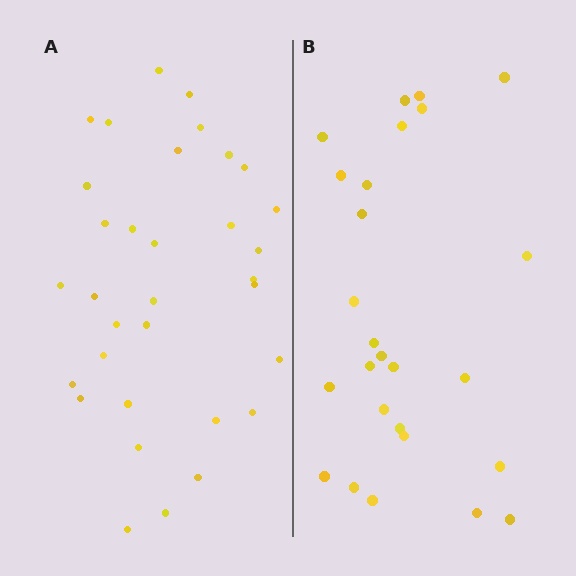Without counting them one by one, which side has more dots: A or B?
Region A (the left region) has more dots.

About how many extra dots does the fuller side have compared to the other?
Region A has roughly 8 or so more dots than region B.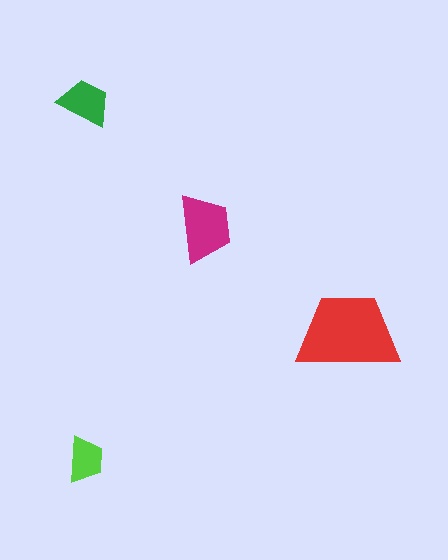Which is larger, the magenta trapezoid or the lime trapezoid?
The magenta one.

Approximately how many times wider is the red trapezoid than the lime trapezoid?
About 2 times wider.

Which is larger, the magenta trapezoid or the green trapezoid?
The magenta one.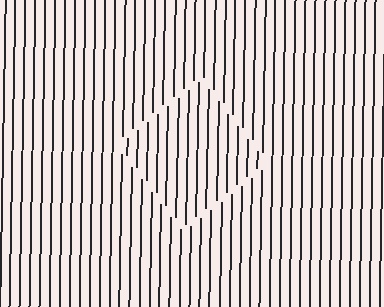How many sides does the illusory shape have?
4 sides — the line-ends trace a square.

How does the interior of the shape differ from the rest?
The interior of the shape contains the same grating, shifted by half a period — the contour is defined by the phase discontinuity where line-ends from the inner and outer gratings abut.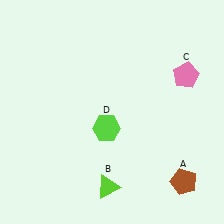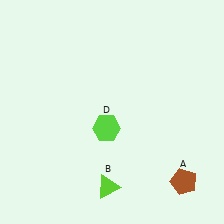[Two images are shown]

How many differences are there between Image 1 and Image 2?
There is 1 difference between the two images.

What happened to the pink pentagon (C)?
The pink pentagon (C) was removed in Image 2. It was in the top-right area of Image 1.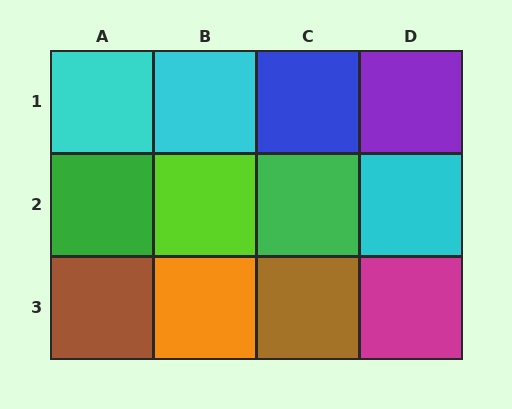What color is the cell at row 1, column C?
Blue.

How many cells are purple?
1 cell is purple.